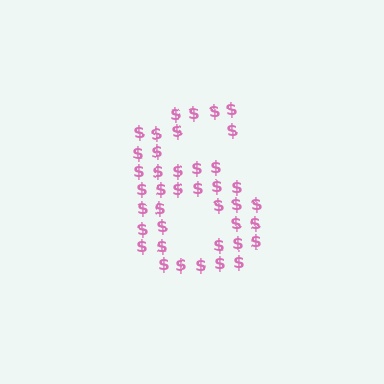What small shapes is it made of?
It is made of small dollar signs.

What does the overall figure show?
The overall figure shows the digit 6.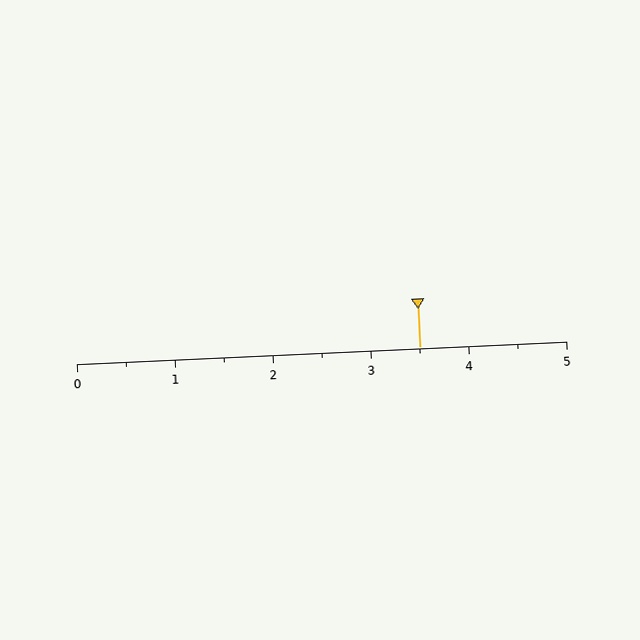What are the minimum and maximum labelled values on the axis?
The axis runs from 0 to 5.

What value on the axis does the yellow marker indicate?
The marker indicates approximately 3.5.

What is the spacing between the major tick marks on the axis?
The major ticks are spaced 1 apart.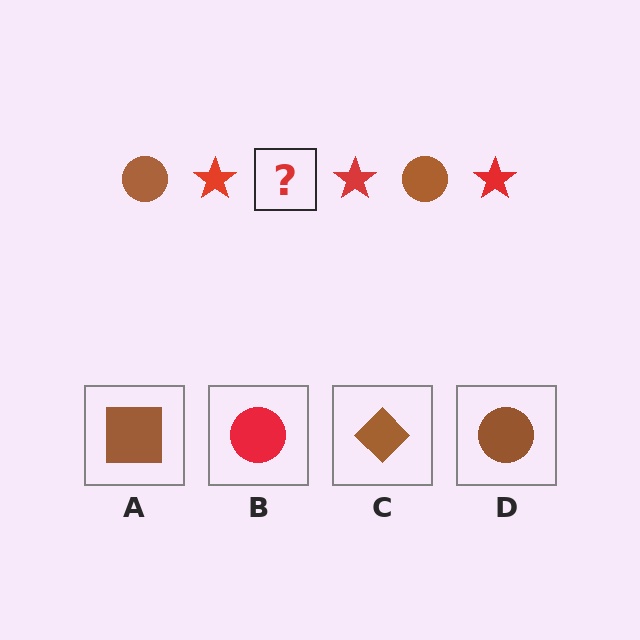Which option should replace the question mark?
Option D.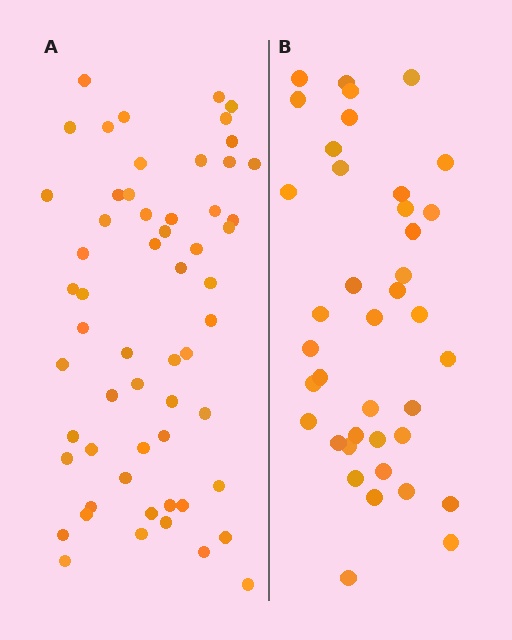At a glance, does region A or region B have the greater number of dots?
Region A (the left region) has more dots.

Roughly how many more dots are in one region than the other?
Region A has approximately 20 more dots than region B.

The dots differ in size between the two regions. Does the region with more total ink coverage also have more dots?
No. Region B has more total ink coverage because its dots are larger, but region A actually contains more individual dots. Total area can be misleading — the number of items is what matters here.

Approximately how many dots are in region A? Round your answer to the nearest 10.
About 60 dots. (The exact count is 58, which rounds to 60.)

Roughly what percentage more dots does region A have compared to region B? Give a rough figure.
About 50% more.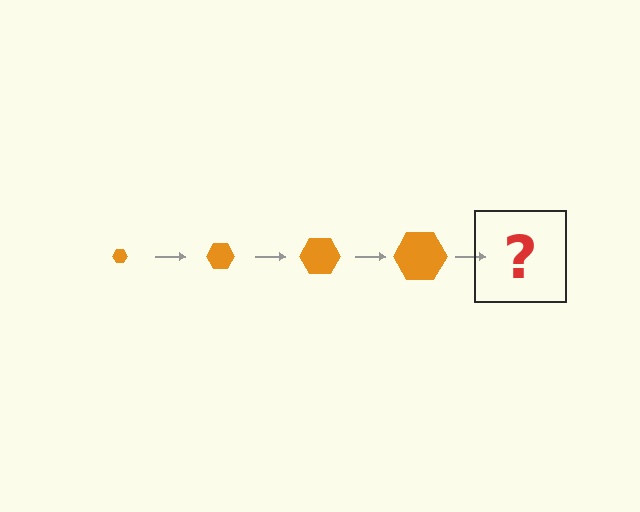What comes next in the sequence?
The next element should be an orange hexagon, larger than the previous one.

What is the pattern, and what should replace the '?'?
The pattern is that the hexagon gets progressively larger each step. The '?' should be an orange hexagon, larger than the previous one.